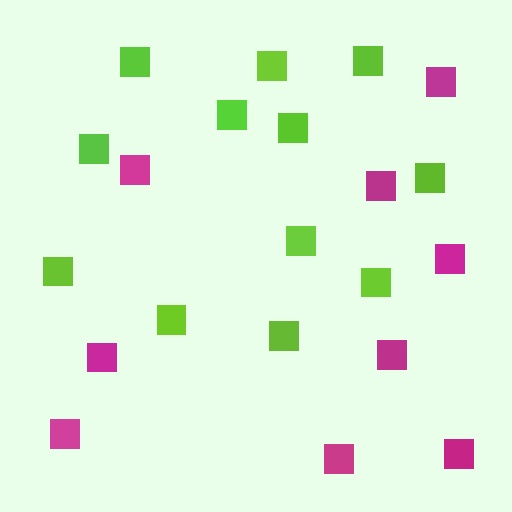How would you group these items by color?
There are 2 groups: one group of lime squares (12) and one group of magenta squares (9).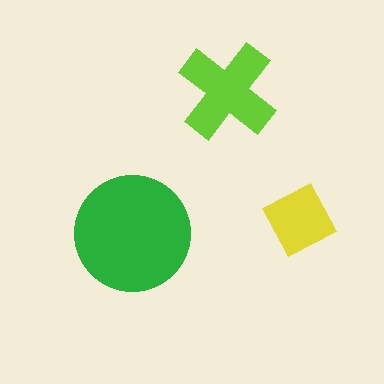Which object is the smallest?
The yellow square.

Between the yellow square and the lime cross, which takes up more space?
The lime cross.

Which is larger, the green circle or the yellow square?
The green circle.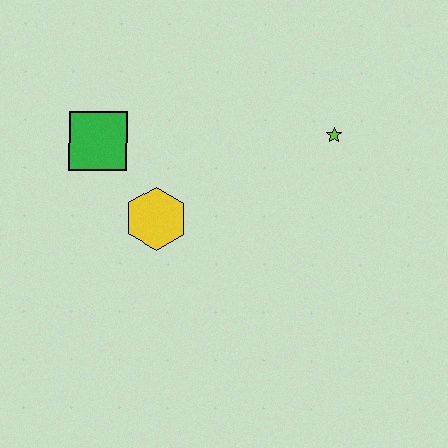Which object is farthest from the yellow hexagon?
The lime star is farthest from the yellow hexagon.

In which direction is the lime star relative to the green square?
The lime star is to the right of the green square.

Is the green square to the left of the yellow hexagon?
Yes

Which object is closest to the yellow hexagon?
The green square is closest to the yellow hexagon.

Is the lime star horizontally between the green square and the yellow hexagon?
No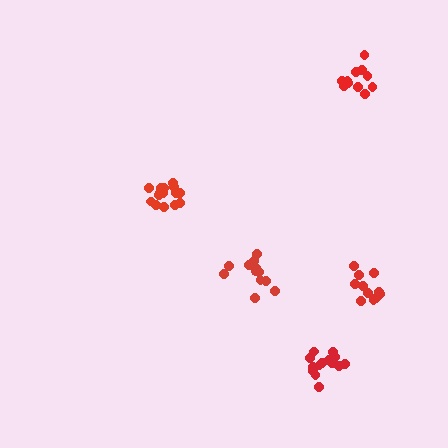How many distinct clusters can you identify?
There are 5 distinct clusters.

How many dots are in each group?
Group 1: 11 dots, Group 2: 15 dots, Group 3: 11 dots, Group 4: 14 dots, Group 5: 12 dots (63 total).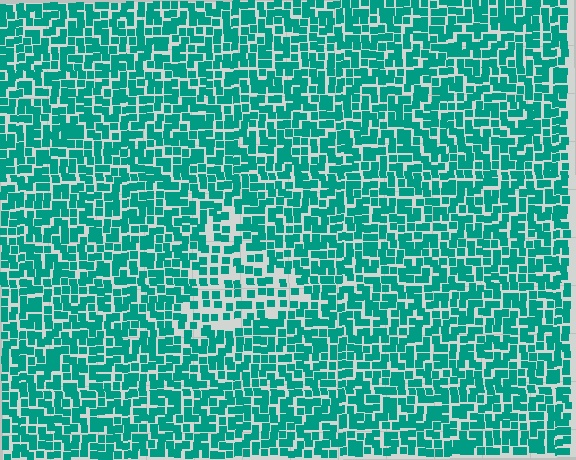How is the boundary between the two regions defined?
The boundary is defined by a change in element density (approximately 1.6x ratio). All elements are the same color, size, and shape.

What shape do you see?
I see a triangle.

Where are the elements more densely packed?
The elements are more densely packed outside the triangle boundary.